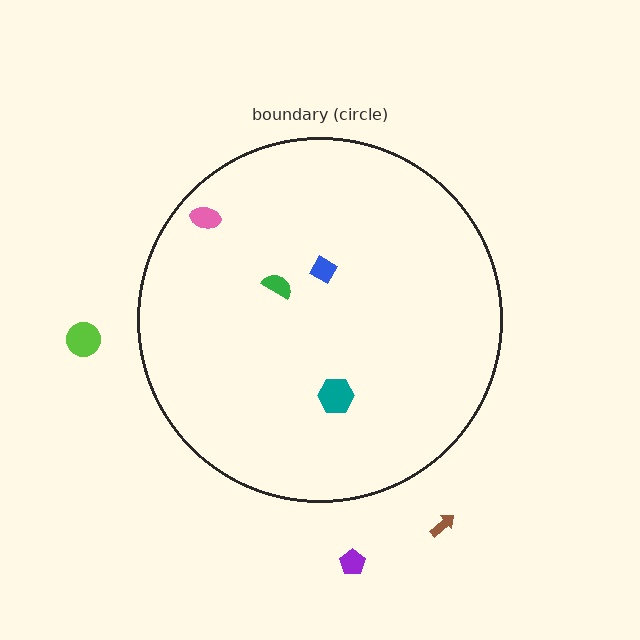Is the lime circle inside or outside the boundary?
Outside.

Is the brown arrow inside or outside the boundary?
Outside.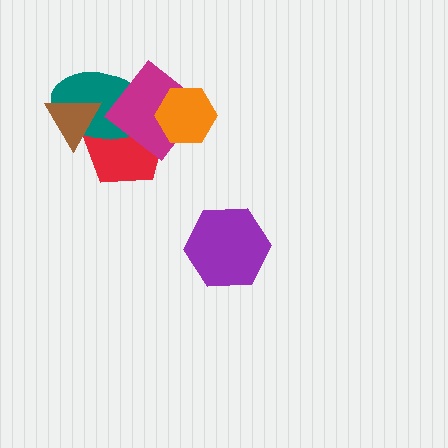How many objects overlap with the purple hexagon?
0 objects overlap with the purple hexagon.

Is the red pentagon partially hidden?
Yes, it is partially covered by another shape.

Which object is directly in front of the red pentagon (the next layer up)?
The teal ellipse is directly in front of the red pentagon.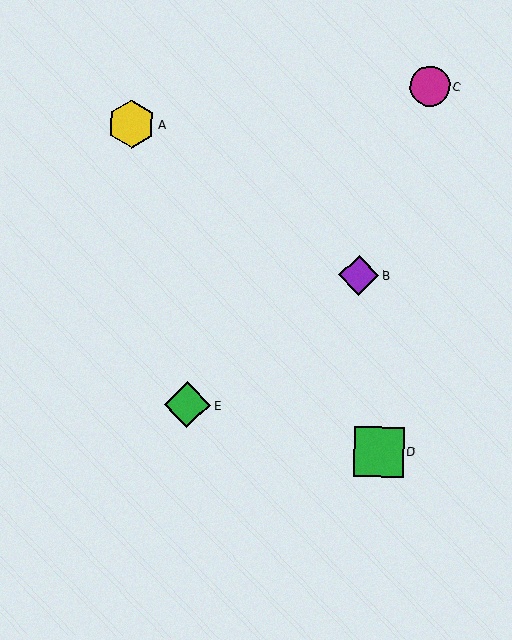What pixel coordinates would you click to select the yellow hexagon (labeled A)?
Click at (131, 124) to select the yellow hexagon A.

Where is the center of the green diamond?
The center of the green diamond is at (187, 405).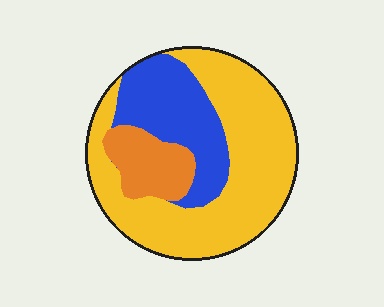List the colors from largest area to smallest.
From largest to smallest: yellow, blue, orange.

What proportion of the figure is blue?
Blue covers 26% of the figure.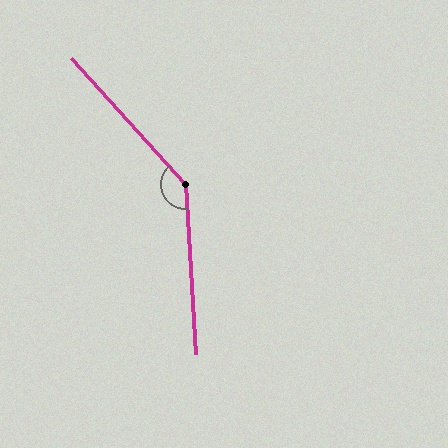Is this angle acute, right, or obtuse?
It is obtuse.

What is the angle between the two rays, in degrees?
Approximately 141 degrees.